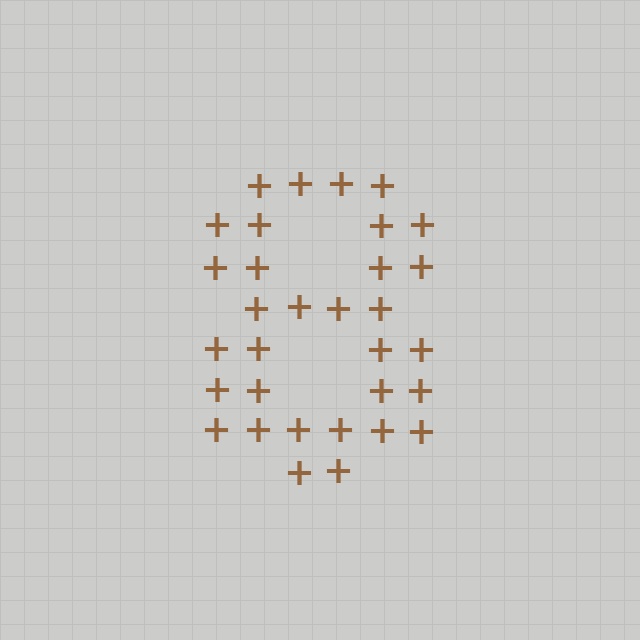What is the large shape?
The large shape is the digit 8.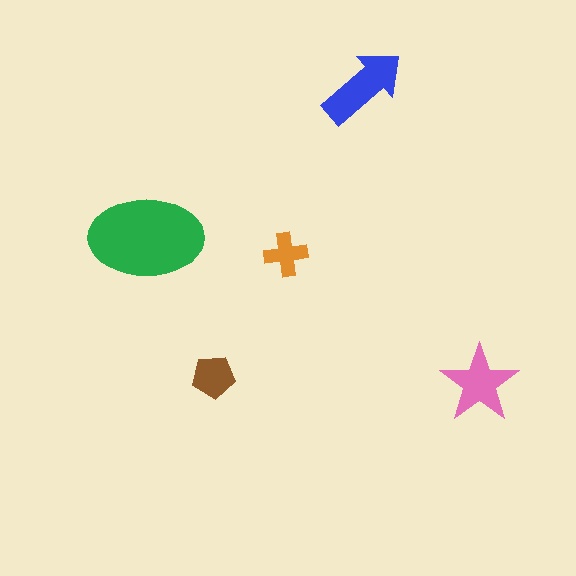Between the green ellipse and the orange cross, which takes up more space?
The green ellipse.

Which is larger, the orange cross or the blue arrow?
The blue arrow.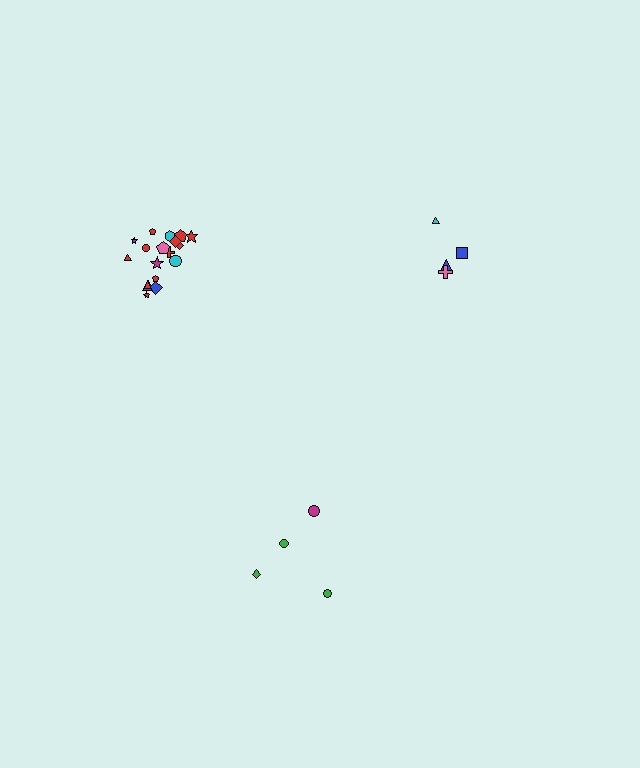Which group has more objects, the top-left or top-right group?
The top-left group.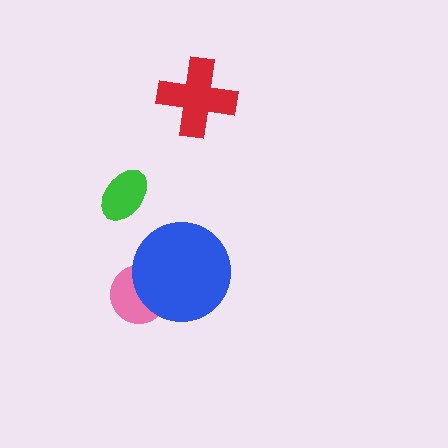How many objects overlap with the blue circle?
1 object overlaps with the blue circle.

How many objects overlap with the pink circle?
1 object overlaps with the pink circle.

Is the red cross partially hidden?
No, no other shape covers it.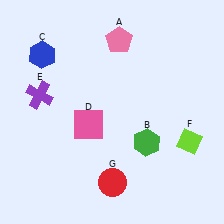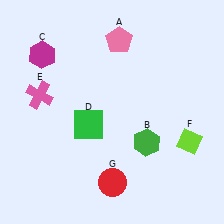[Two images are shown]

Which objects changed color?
C changed from blue to magenta. D changed from pink to green. E changed from purple to pink.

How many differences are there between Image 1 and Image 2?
There are 3 differences between the two images.